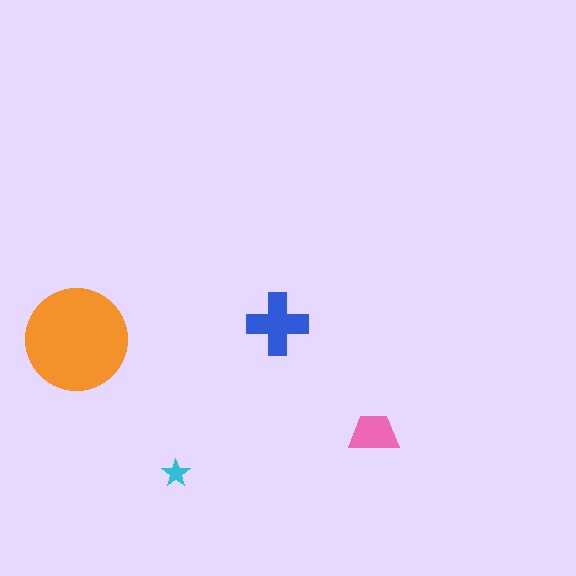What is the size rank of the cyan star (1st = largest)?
4th.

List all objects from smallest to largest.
The cyan star, the pink trapezoid, the blue cross, the orange circle.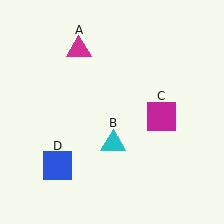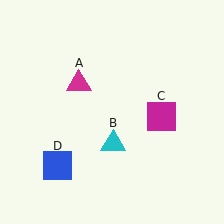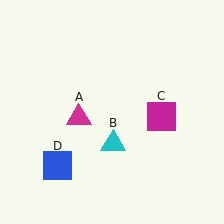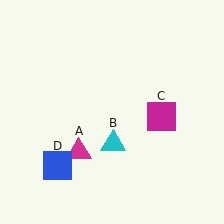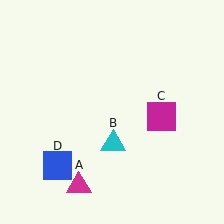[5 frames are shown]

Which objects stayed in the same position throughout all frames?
Cyan triangle (object B) and magenta square (object C) and blue square (object D) remained stationary.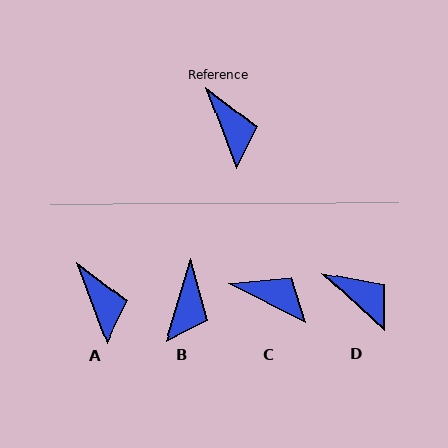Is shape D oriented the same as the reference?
No, it is off by about 27 degrees.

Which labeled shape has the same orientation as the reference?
A.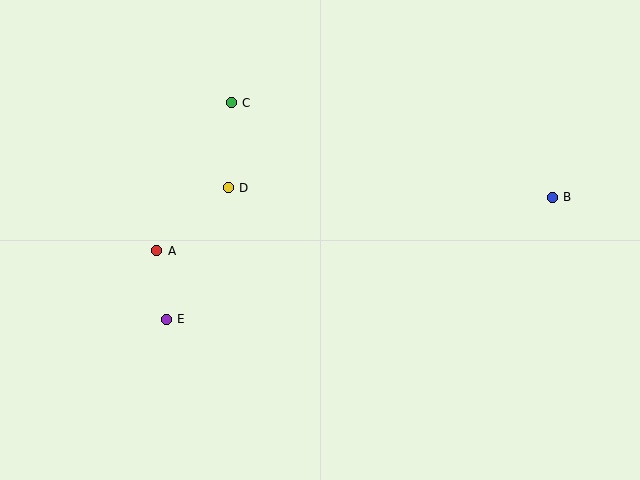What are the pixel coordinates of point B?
Point B is at (552, 197).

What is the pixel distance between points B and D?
The distance between B and D is 324 pixels.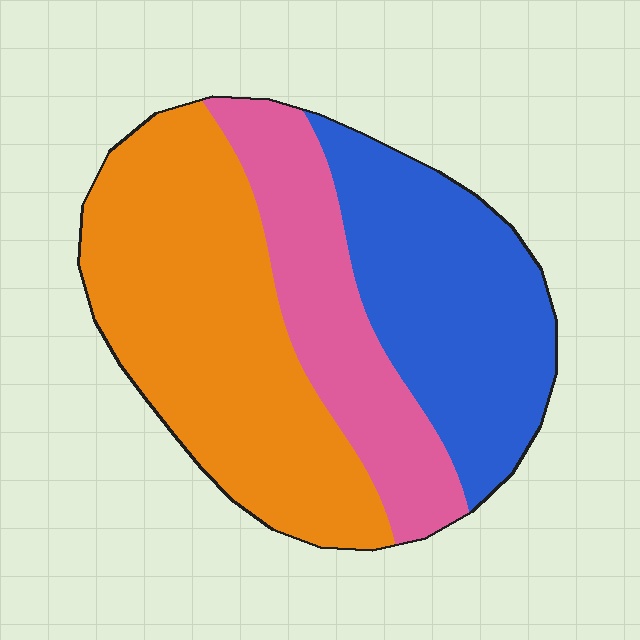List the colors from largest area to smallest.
From largest to smallest: orange, blue, pink.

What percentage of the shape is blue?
Blue takes up about one third (1/3) of the shape.